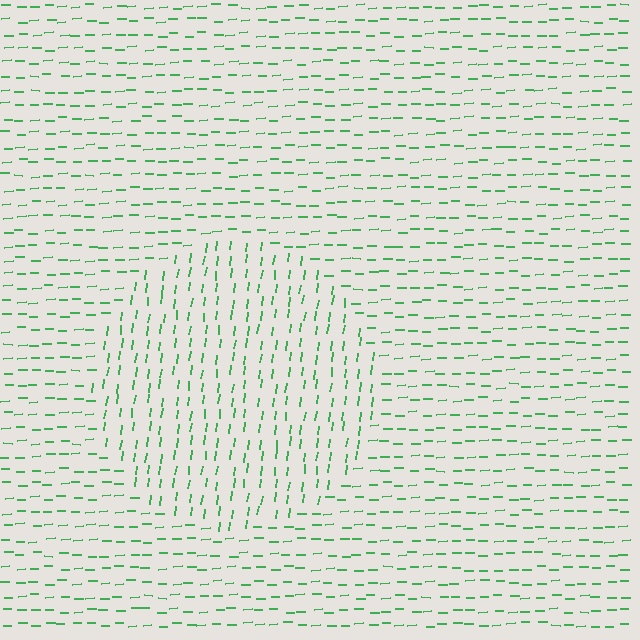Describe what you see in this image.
The image is filled with small green line segments. A circle region in the image has lines oriented differently from the surrounding lines, creating a visible texture boundary.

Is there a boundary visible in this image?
Yes, there is a texture boundary formed by a change in line orientation.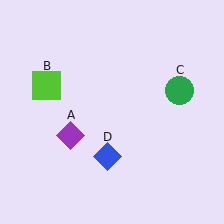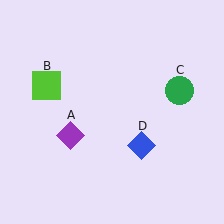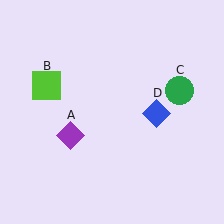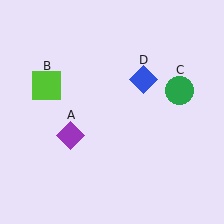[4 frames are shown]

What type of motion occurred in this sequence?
The blue diamond (object D) rotated counterclockwise around the center of the scene.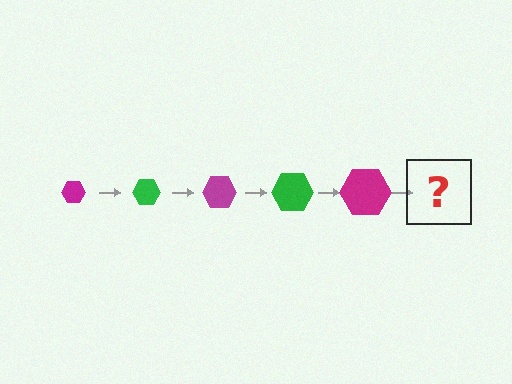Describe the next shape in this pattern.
It should be a green hexagon, larger than the previous one.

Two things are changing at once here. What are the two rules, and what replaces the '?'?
The two rules are that the hexagon grows larger each step and the color cycles through magenta and green. The '?' should be a green hexagon, larger than the previous one.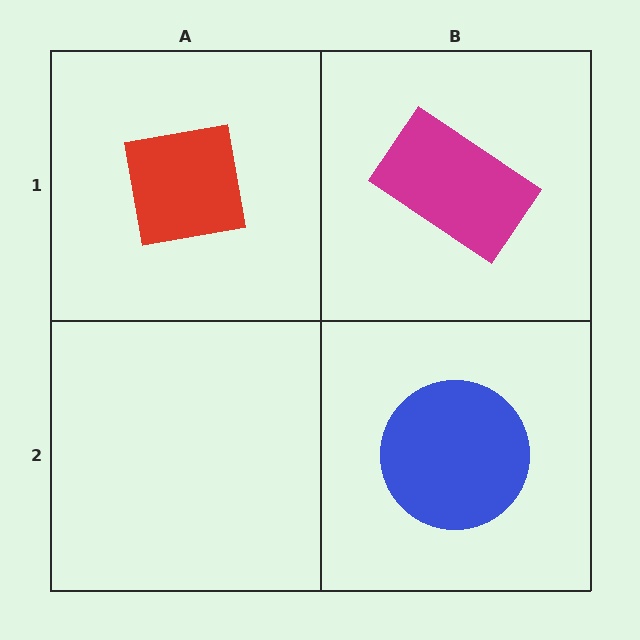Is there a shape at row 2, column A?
No, that cell is empty.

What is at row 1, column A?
A red square.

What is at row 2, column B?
A blue circle.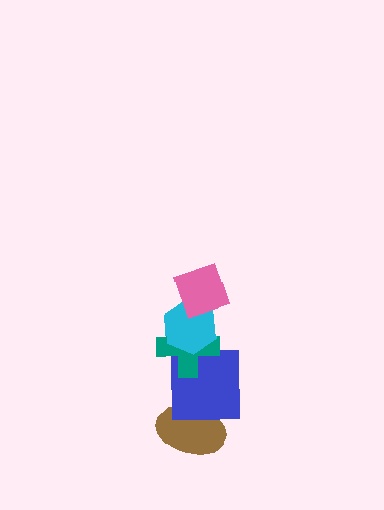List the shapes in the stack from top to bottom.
From top to bottom: the pink square, the cyan hexagon, the teal cross, the blue square, the brown ellipse.